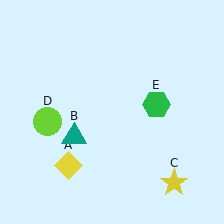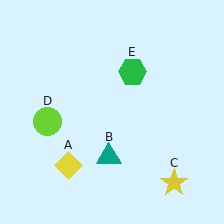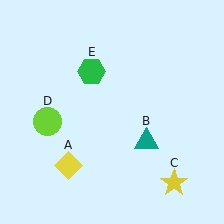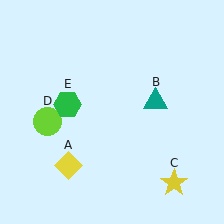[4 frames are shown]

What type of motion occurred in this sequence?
The teal triangle (object B), green hexagon (object E) rotated counterclockwise around the center of the scene.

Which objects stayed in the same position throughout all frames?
Yellow diamond (object A) and yellow star (object C) and lime circle (object D) remained stationary.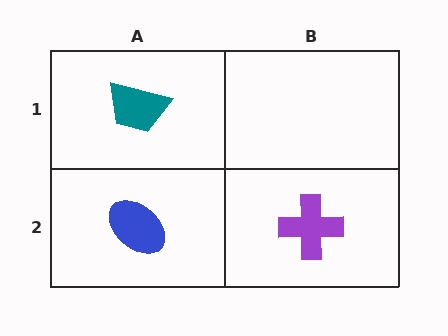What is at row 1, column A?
A teal trapezoid.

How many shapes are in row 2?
2 shapes.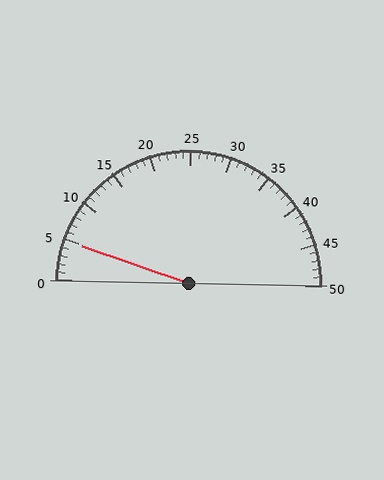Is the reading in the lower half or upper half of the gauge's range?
The reading is in the lower half of the range (0 to 50).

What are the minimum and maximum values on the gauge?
The gauge ranges from 0 to 50.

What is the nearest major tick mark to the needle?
The nearest major tick mark is 5.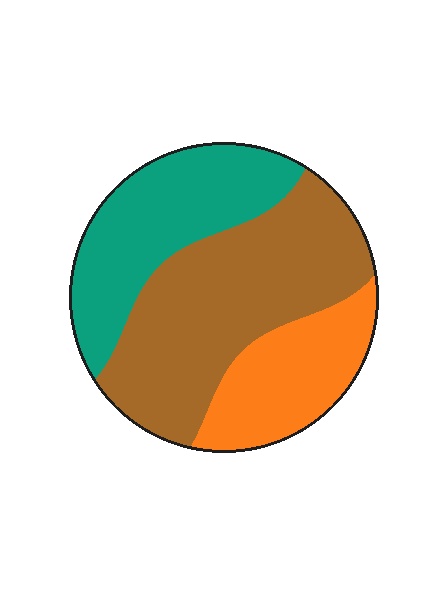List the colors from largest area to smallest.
From largest to smallest: brown, teal, orange.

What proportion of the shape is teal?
Teal covers roughly 30% of the shape.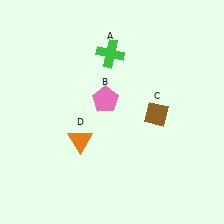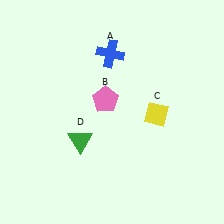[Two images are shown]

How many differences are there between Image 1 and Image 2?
There are 3 differences between the two images.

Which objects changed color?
A changed from green to blue. C changed from brown to yellow. D changed from orange to green.